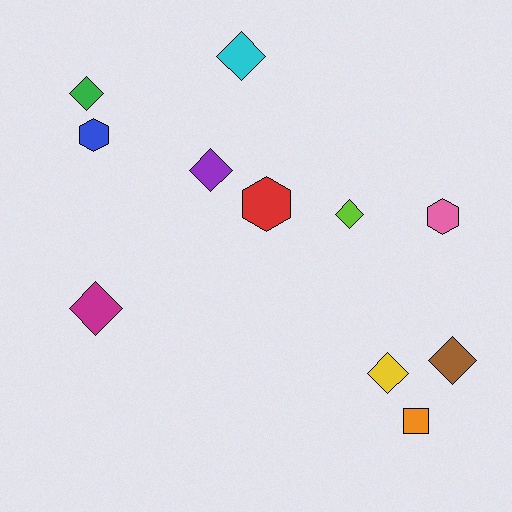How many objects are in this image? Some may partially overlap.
There are 11 objects.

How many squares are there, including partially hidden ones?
There is 1 square.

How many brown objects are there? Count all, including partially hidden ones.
There is 1 brown object.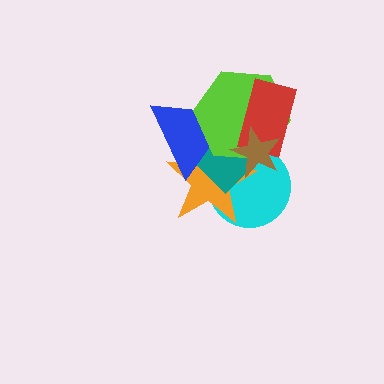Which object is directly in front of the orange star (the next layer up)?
The teal diamond is directly in front of the orange star.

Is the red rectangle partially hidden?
Yes, it is partially covered by another shape.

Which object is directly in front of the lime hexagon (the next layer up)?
The red rectangle is directly in front of the lime hexagon.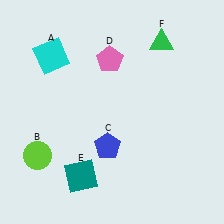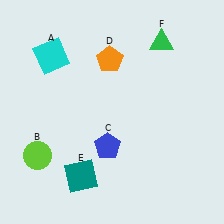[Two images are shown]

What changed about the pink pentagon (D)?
In Image 1, D is pink. In Image 2, it changed to orange.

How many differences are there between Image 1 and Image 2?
There is 1 difference between the two images.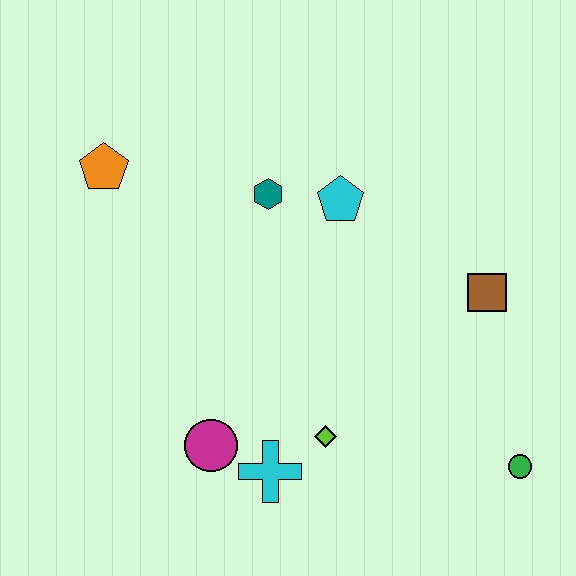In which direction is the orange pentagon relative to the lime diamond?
The orange pentagon is above the lime diamond.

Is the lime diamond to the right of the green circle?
No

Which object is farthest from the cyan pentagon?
The green circle is farthest from the cyan pentagon.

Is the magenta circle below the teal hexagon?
Yes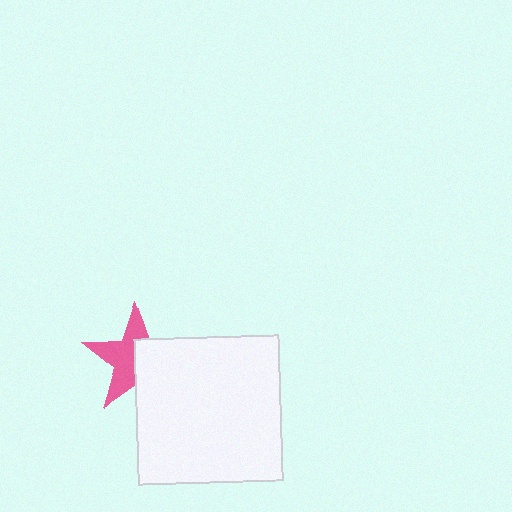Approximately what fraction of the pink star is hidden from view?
Roughly 46% of the pink star is hidden behind the white square.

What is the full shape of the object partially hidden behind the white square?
The partially hidden object is a pink star.